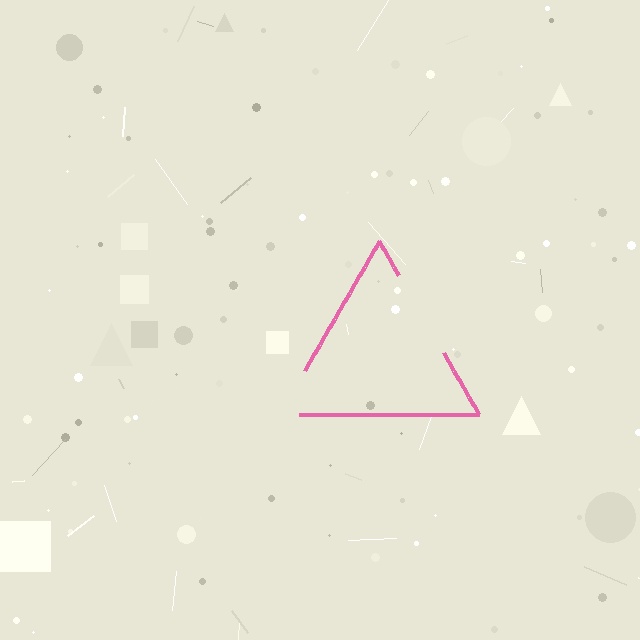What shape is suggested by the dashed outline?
The dashed outline suggests a triangle.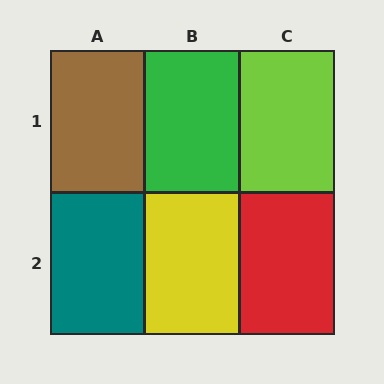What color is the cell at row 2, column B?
Yellow.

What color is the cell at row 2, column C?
Red.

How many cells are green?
1 cell is green.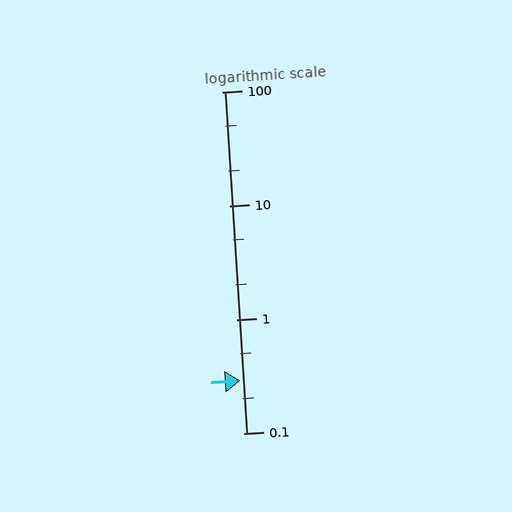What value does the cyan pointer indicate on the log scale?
The pointer indicates approximately 0.29.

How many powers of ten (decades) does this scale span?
The scale spans 3 decades, from 0.1 to 100.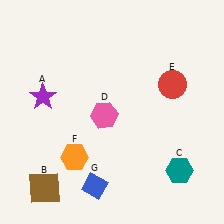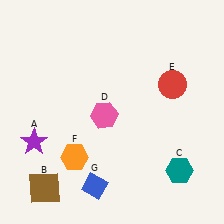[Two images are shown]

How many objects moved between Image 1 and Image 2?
1 object moved between the two images.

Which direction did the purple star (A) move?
The purple star (A) moved down.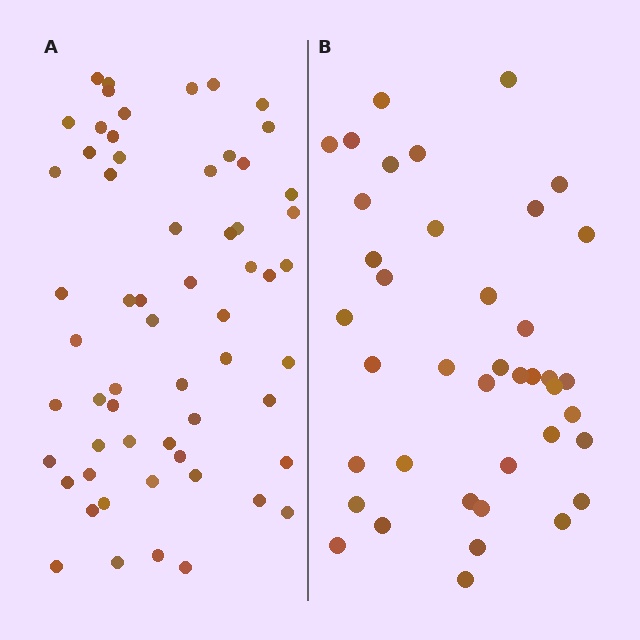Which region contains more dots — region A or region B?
Region A (the left region) has more dots.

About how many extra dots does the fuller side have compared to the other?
Region A has approximately 20 more dots than region B.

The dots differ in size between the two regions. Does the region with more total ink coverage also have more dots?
No. Region B has more total ink coverage because its dots are larger, but region A actually contains more individual dots. Total area can be misleading — the number of items is what matters here.